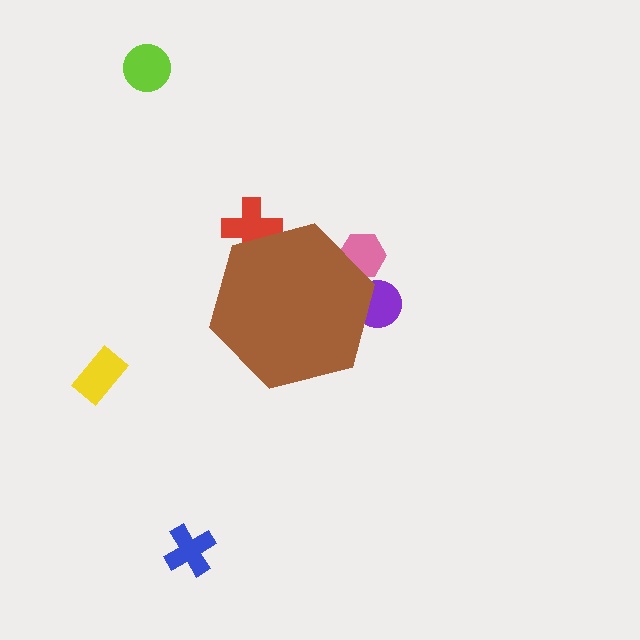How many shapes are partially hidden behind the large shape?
3 shapes are partially hidden.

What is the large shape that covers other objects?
A brown hexagon.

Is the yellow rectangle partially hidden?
No, the yellow rectangle is fully visible.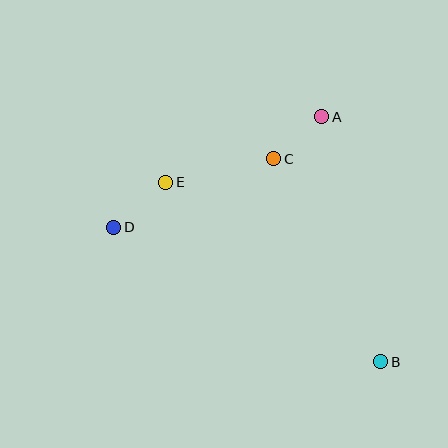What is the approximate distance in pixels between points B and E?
The distance between B and E is approximately 280 pixels.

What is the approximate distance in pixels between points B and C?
The distance between B and C is approximately 229 pixels.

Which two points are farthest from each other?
Points B and D are farthest from each other.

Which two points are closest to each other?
Points A and C are closest to each other.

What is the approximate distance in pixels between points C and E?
The distance between C and E is approximately 110 pixels.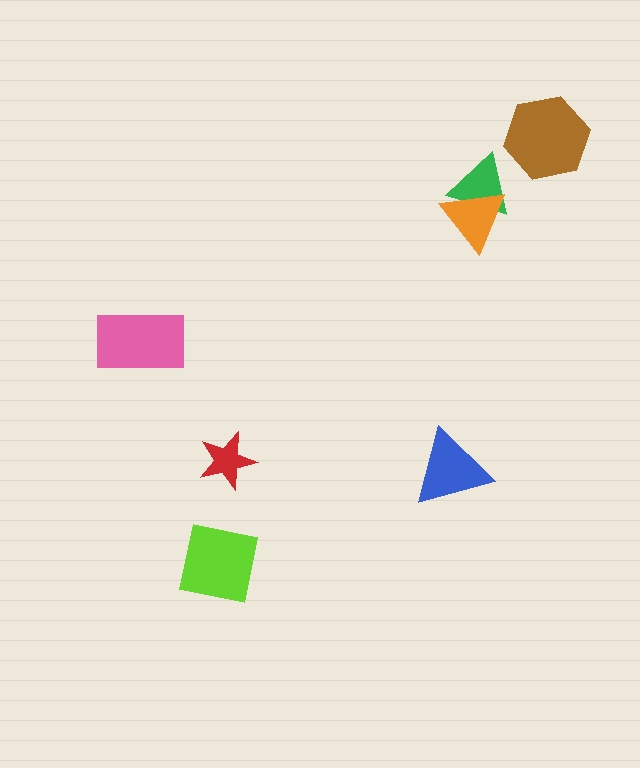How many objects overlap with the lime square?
0 objects overlap with the lime square.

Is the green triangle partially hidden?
Yes, it is partially covered by another shape.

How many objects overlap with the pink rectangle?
0 objects overlap with the pink rectangle.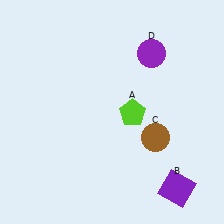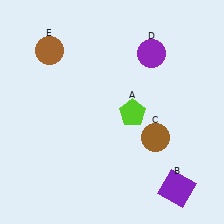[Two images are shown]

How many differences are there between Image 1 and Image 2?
There is 1 difference between the two images.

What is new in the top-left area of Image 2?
A brown circle (E) was added in the top-left area of Image 2.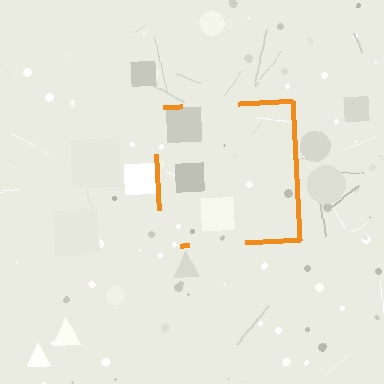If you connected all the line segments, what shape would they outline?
They would outline a square.